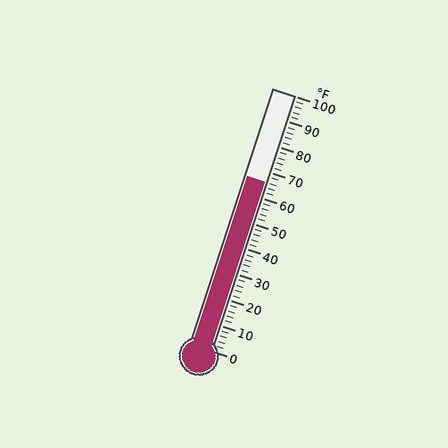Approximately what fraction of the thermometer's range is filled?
The thermometer is filled to approximately 65% of its range.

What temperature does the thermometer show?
The thermometer shows approximately 66°F.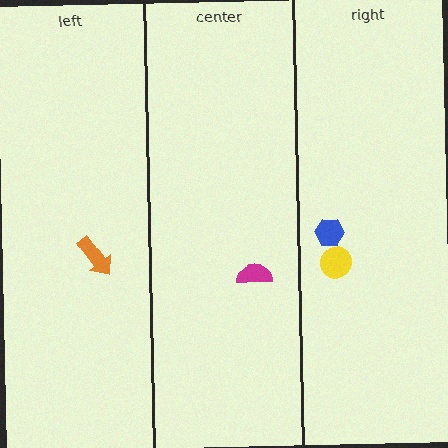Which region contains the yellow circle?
The right region.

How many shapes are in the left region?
1.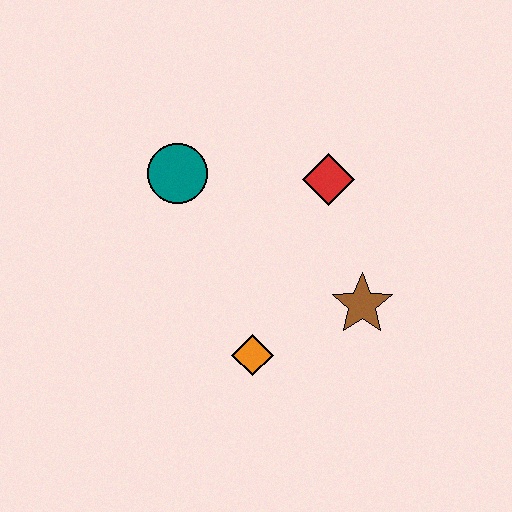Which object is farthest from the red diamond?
The orange diamond is farthest from the red diamond.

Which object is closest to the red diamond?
The brown star is closest to the red diamond.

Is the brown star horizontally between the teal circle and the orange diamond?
No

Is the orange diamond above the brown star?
No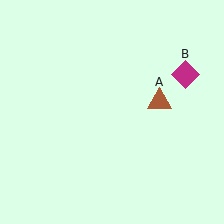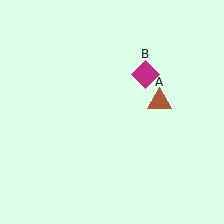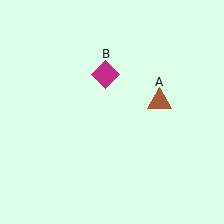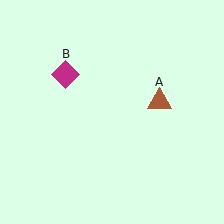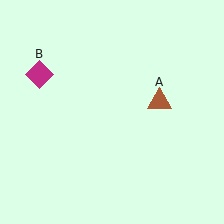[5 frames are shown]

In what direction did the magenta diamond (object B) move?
The magenta diamond (object B) moved left.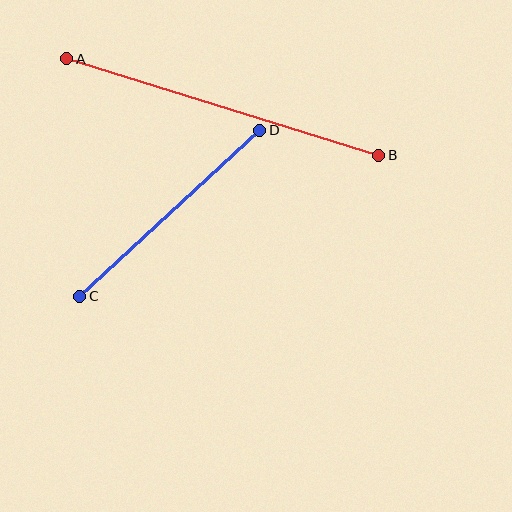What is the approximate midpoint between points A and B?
The midpoint is at approximately (223, 107) pixels.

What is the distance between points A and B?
The distance is approximately 327 pixels.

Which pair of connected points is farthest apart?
Points A and B are farthest apart.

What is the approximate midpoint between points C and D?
The midpoint is at approximately (170, 213) pixels.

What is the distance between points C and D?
The distance is approximately 245 pixels.